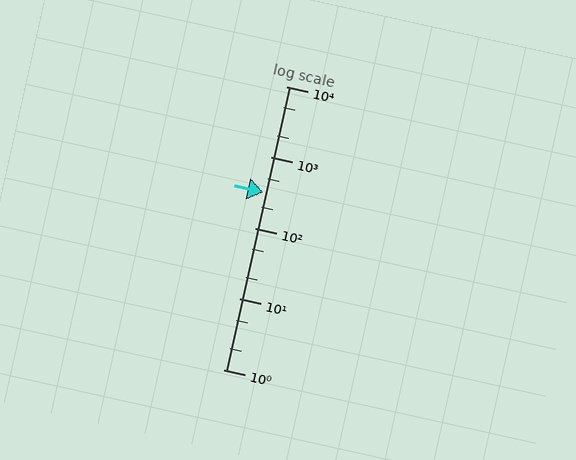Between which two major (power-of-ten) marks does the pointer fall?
The pointer is between 100 and 1000.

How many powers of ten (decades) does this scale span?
The scale spans 4 decades, from 1 to 10000.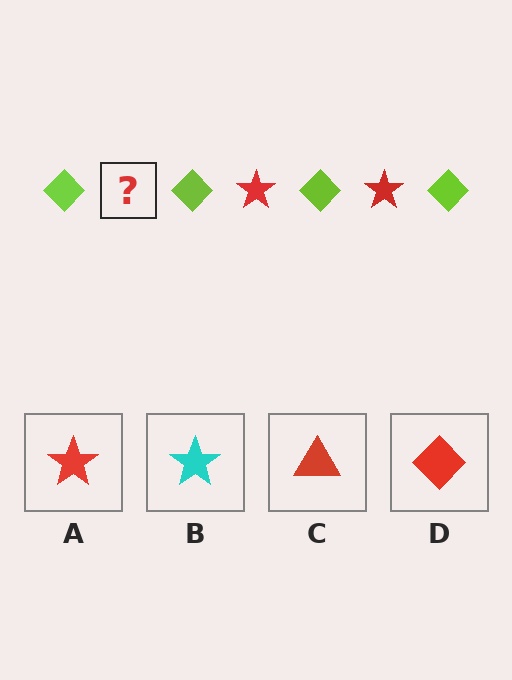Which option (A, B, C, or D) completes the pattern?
A.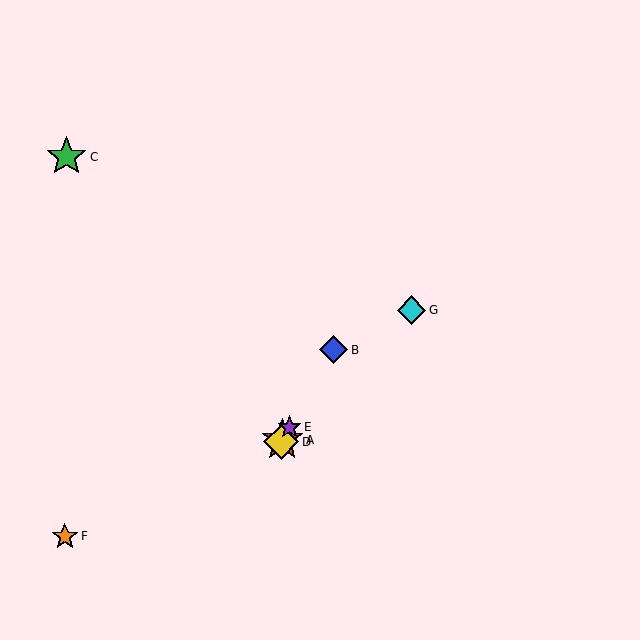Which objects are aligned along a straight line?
Objects A, B, D, E are aligned along a straight line.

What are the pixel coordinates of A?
Object A is at (282, 440).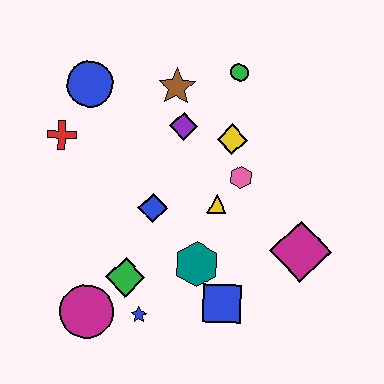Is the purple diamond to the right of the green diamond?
Yes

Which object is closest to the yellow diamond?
The pink hexagon is closest to the yellow diamond.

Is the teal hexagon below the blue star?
No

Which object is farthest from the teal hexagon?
The blue circle is farthest from the teal hexagon.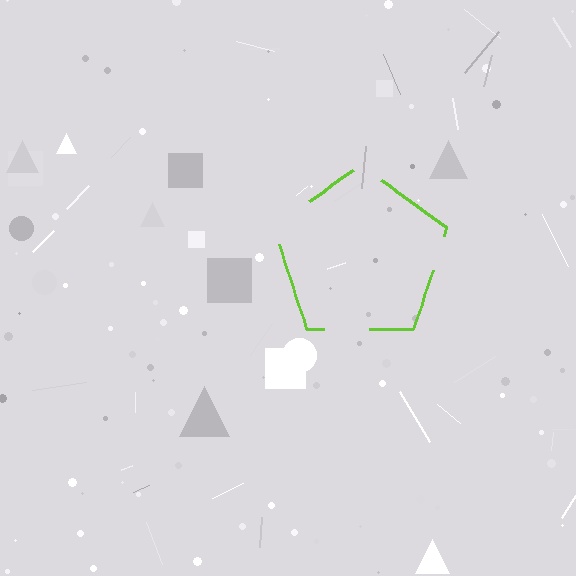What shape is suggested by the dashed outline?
The dashed outline suggests a pentagon.